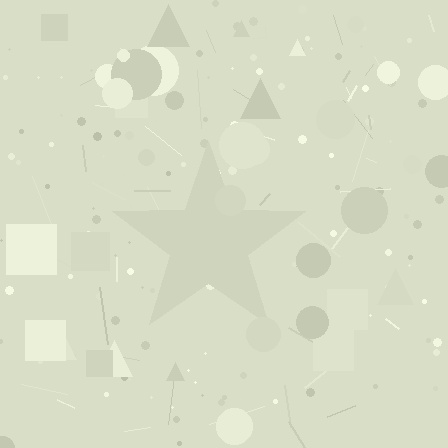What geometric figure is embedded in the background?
A star is embedded in the background.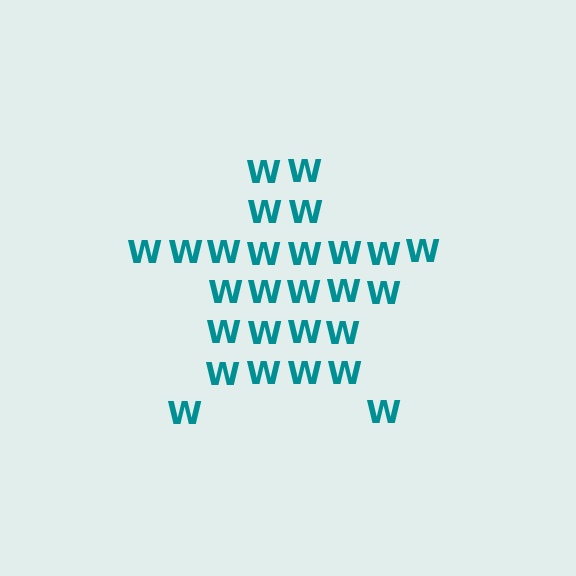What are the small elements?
The small elements are letter W's.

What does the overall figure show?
The overall figure shows a star.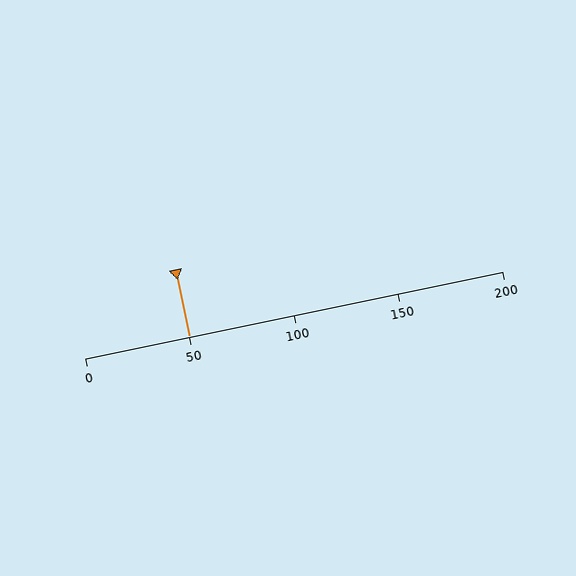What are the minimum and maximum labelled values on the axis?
The axis runs from 0 to 200.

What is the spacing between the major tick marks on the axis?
The major ticks are spaced 50 apart.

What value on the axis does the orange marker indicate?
The marker indicates approximately 50.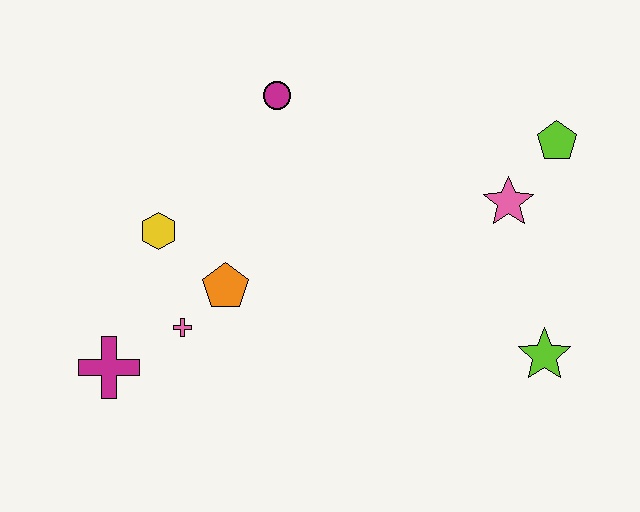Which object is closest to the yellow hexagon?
The orange pentagon is closest to the yellow hexagon.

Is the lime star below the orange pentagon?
Yes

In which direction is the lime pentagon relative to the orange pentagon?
The lime pentagon is to the right of the orange pentagon.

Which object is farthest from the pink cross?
The lime pentagon is farthest from the pink cross.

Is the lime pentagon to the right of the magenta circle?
Yes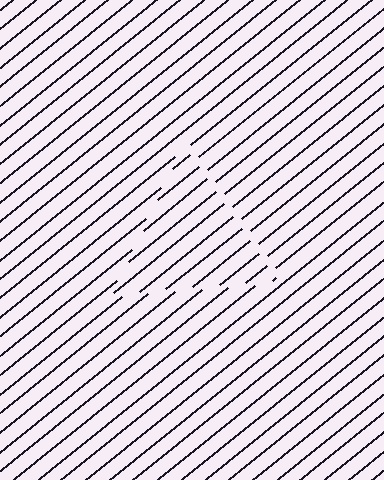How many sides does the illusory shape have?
3 sides — the line-ends trace a triangle.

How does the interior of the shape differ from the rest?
The interior of the shape contains the same grating, shifted by half a period — the contour is defined by the phase discontinuity where line-ends from the inner and outer gratings abut.